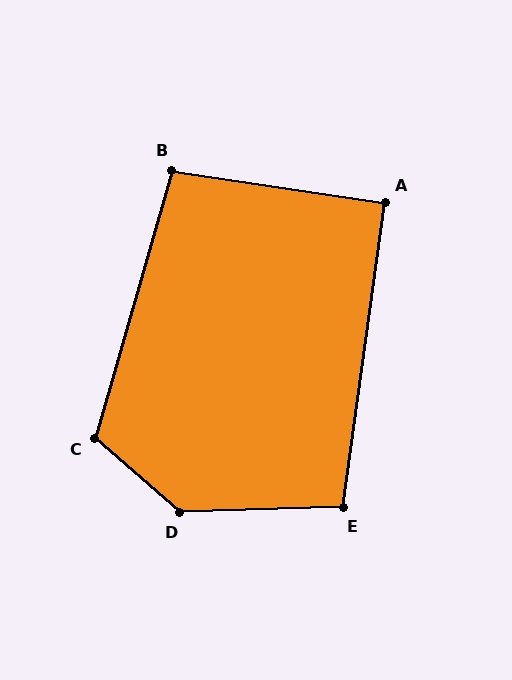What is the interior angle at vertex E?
Approximately 100 degrees (obtuse).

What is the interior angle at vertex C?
Approximately 115 degrees (obtuse).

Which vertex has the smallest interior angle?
A, at approximately 90 degrees.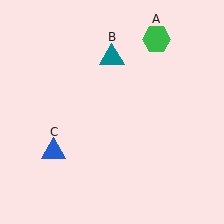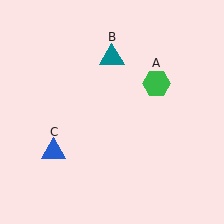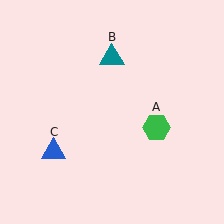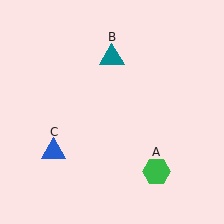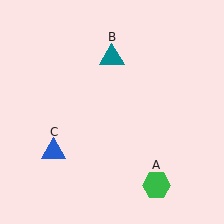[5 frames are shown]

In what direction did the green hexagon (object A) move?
The green hexagon (object A) moved down.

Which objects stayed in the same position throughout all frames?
Teal triangle (object B) and blue triangle (object C) remained stationary.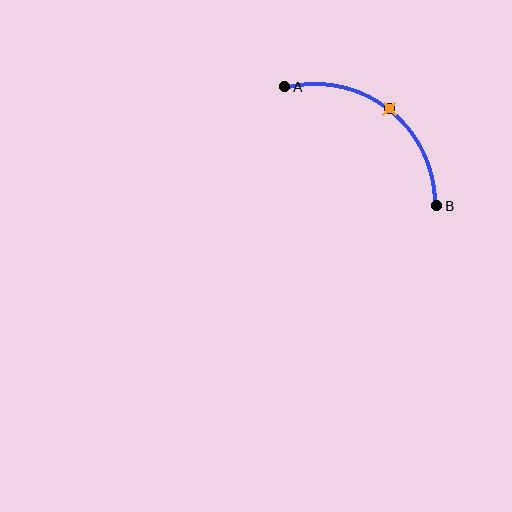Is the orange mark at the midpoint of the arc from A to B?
Yes. The orange mark lies on the arc at equal arc-length from both A and B — it is the arc midpoint.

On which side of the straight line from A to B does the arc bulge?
The arc bulges above and to the right of the straight line connecting A and B.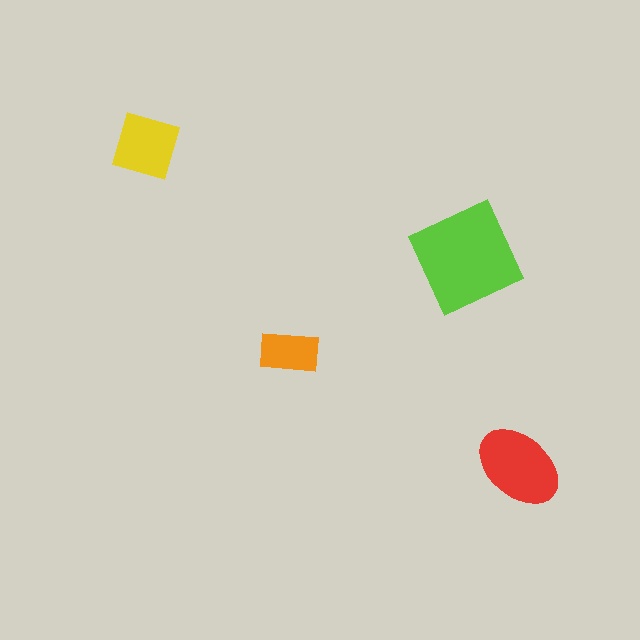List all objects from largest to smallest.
The lime square, the red ellipse, the yellow diamond, the orange rectangle.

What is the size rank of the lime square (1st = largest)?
1st.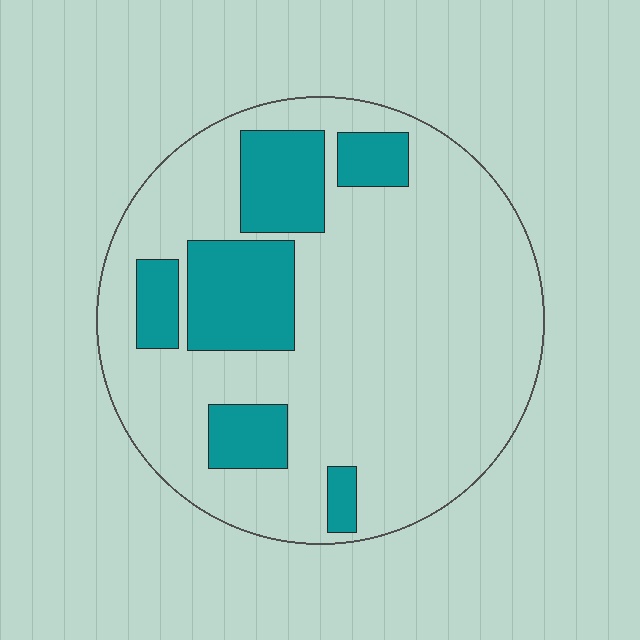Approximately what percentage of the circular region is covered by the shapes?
Approximately 25%.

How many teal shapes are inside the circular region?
6.